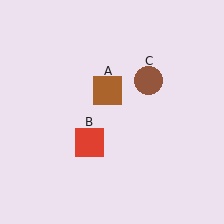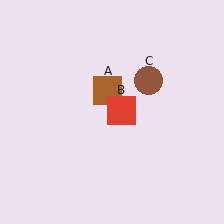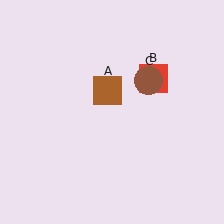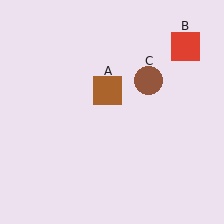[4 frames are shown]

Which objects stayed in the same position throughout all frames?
Brown square (object A) and brown circle (object C) remained stationary.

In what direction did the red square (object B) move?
The red square (object B) moved up and to the right.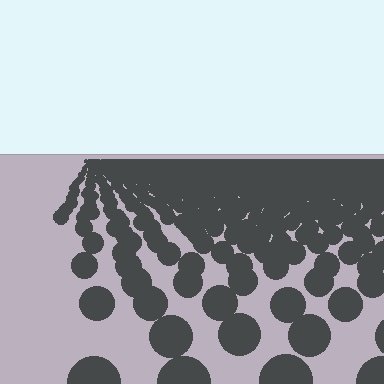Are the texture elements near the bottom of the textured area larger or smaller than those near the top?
Larger. Near the bottom, elements are closer to the viewer and appear at a bigger on-screen size.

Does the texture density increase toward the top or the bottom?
Density increases toward the top.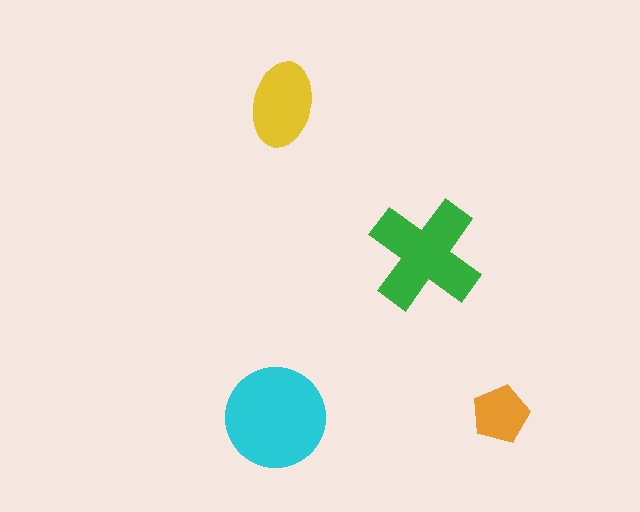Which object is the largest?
The cyan circle.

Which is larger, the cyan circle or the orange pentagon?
The cyan circle.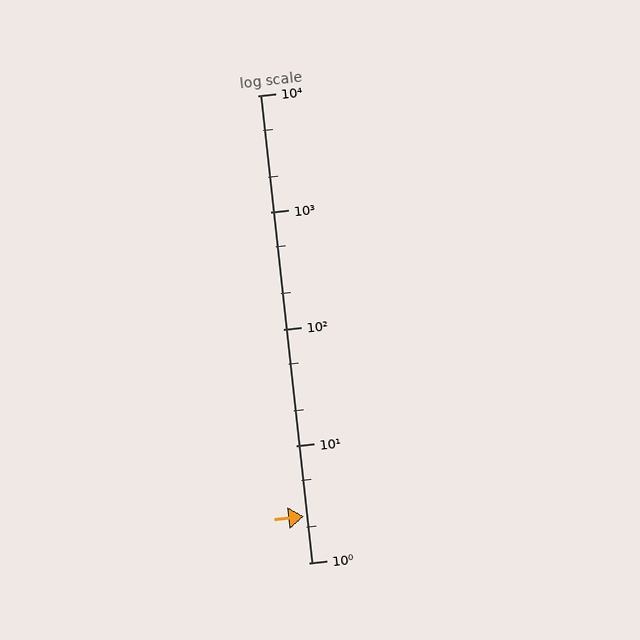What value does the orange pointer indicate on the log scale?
The pointer indicates approximately 2.5.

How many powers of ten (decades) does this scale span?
The scale spans 4 decades, from 1 to 10000.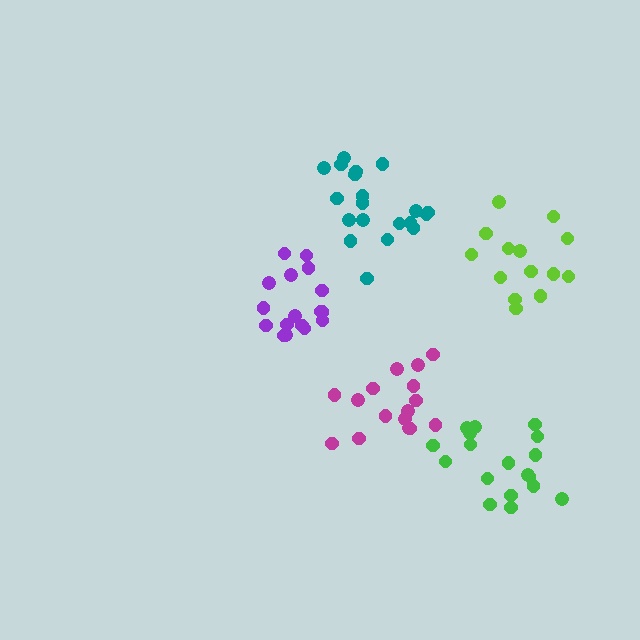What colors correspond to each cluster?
The clusters are colored: magenta, purple, lime, teal, green.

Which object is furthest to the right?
The lime cluster is rightmost.